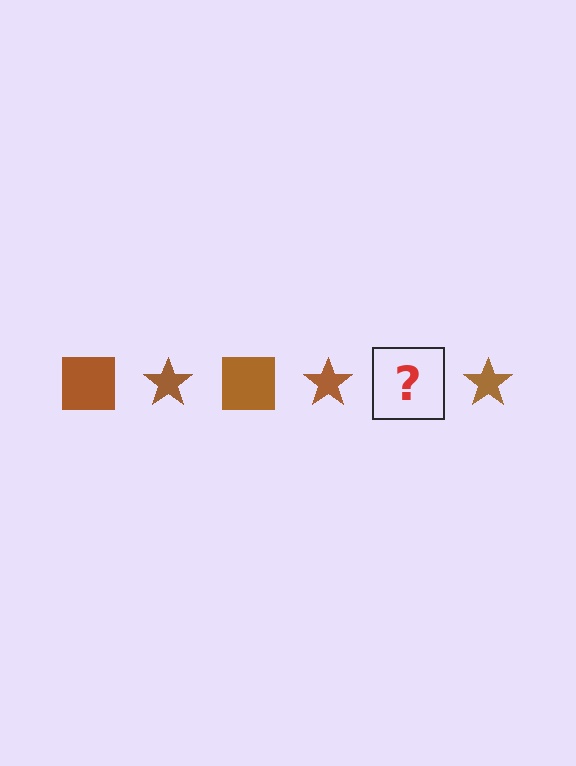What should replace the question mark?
The question mark should be replaced with a brown square.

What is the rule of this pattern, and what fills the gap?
The rule is that the pattern cycles through square, star shapes in brown. The gap should be filled with a brown square.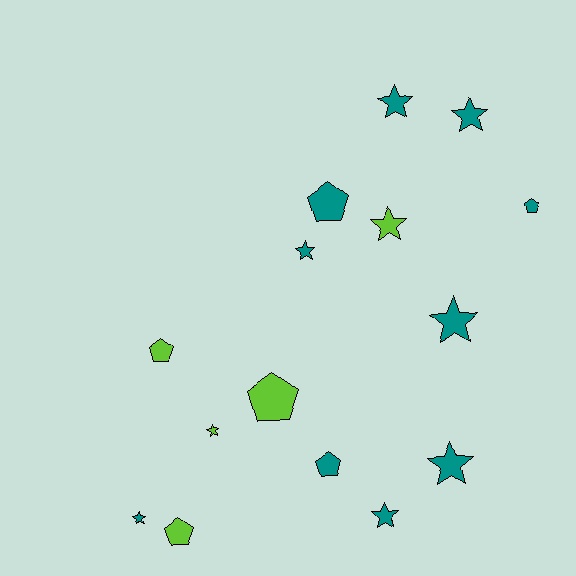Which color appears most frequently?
Teal, with 10 objects.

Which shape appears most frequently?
Star, with 9 objects.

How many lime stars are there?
There are 2 lime stars.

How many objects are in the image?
There are 15 objects.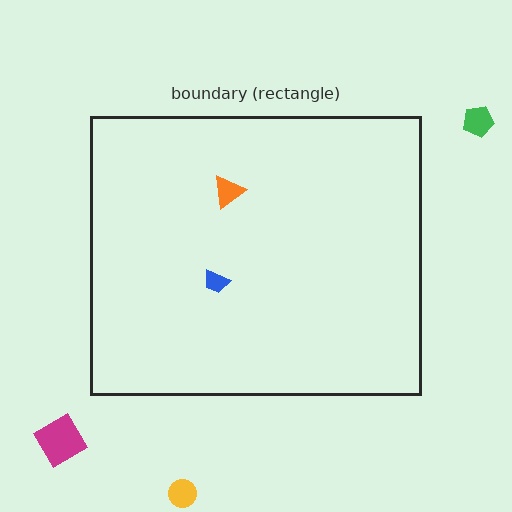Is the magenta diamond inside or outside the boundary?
Outside.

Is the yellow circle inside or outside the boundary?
Outside.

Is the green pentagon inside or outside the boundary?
Outside.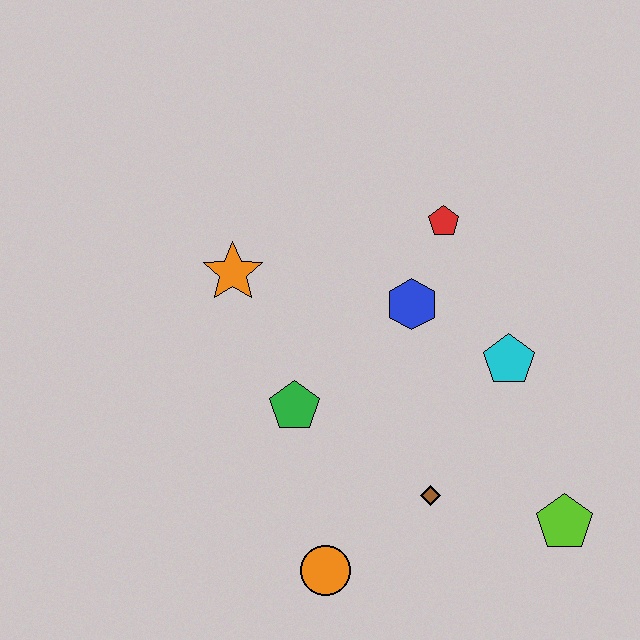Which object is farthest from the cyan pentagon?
The orange star is farthest from the cyan pentagon.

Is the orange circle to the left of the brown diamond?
Yes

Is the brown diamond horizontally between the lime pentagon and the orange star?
Yes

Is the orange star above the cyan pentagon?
Yes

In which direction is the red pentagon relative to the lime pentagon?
The red pentagon is above the lime pentagon.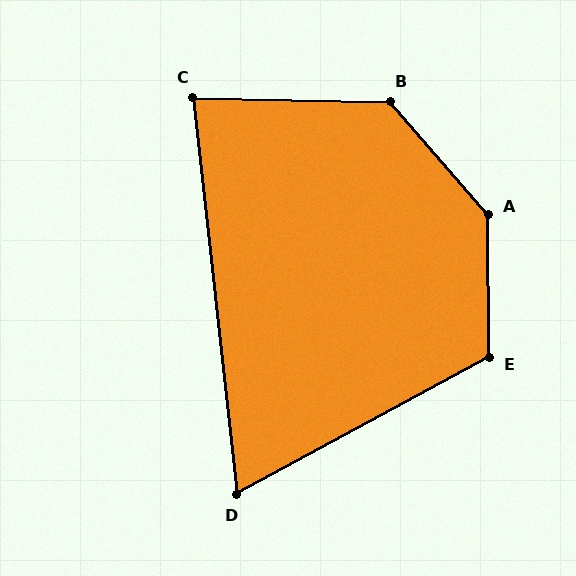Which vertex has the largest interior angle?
A, at approximately 140 degrees.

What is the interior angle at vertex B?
Approximately 132 degrees (obtuse).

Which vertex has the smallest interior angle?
D, at approximately 68 degrees.